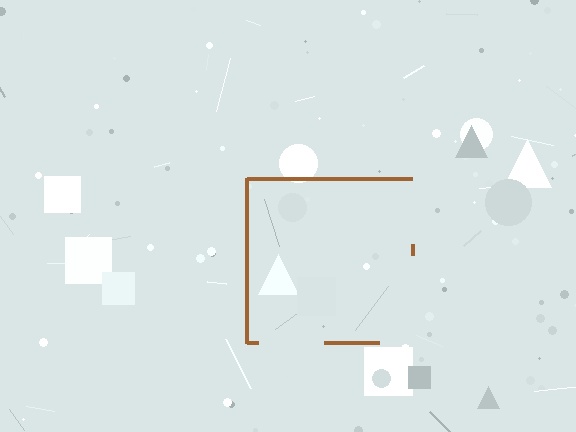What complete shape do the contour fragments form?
The contour fragments form a square.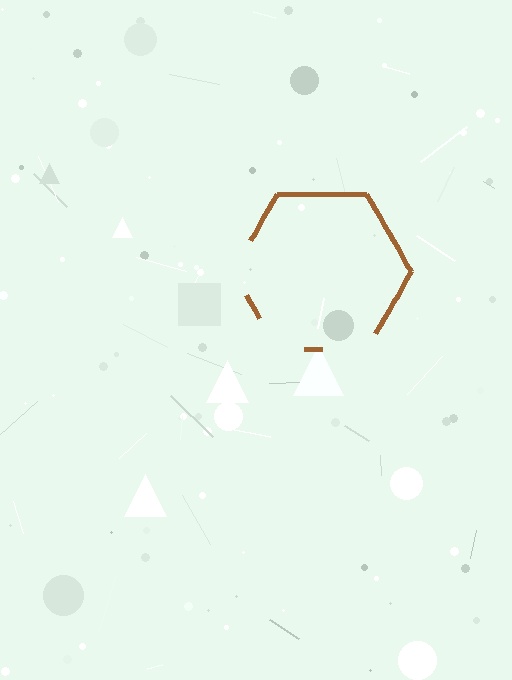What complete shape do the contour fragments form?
The contour fragments form a hexagon.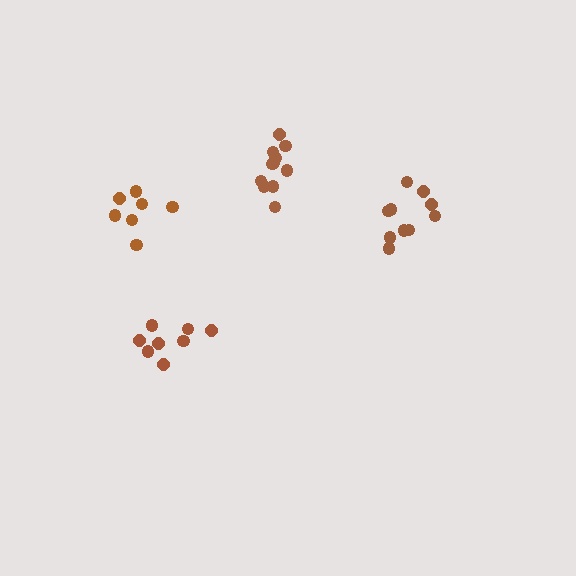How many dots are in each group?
Group 1: 10 dots, Group 2: 7 dots, Group 3: 11 dots, Group 4: 8 dots (36 total).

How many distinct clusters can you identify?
There are 4 distinct clusters.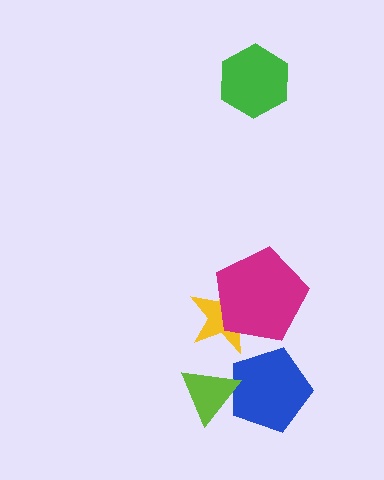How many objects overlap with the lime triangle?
1 object overlaps with the lime triangle.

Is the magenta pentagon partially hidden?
No, no other shape covers it.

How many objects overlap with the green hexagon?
0 objects overlap with the green hexagon.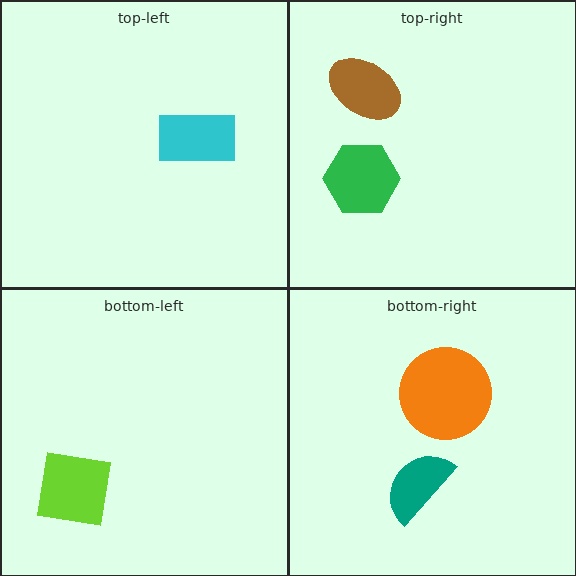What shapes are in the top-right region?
The green hexagon, the brown ellipse.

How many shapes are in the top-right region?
2.